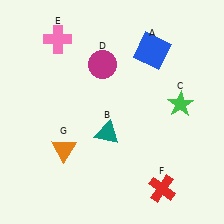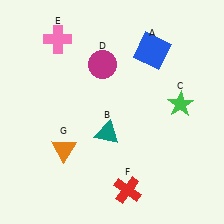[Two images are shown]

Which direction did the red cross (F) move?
The red cross (F) moved left.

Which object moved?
The red cross (F) moved left.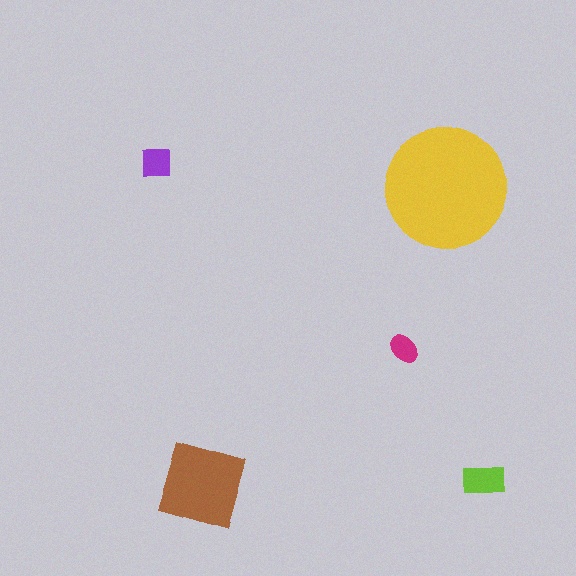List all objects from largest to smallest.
The yellow circle, the brown diamond, the lime rectangle, the purple square, the magenta ellipse.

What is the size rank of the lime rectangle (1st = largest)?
3rd.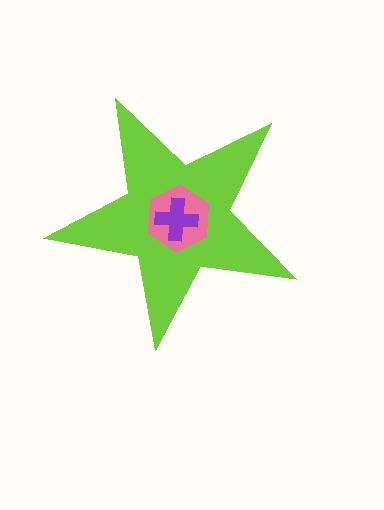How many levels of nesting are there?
3.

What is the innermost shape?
The purple cross.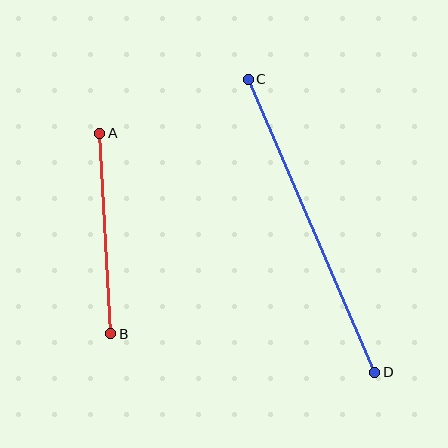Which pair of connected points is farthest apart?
Points C and D are farthest apart.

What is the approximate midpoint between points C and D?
The midpoint is at approximately (311, 226) pixels.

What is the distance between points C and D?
The distance is approximately 319 pixels.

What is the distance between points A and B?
The distance is approximately 200 pixels.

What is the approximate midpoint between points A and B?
The midpoint is at approximately (105, 234) pixels.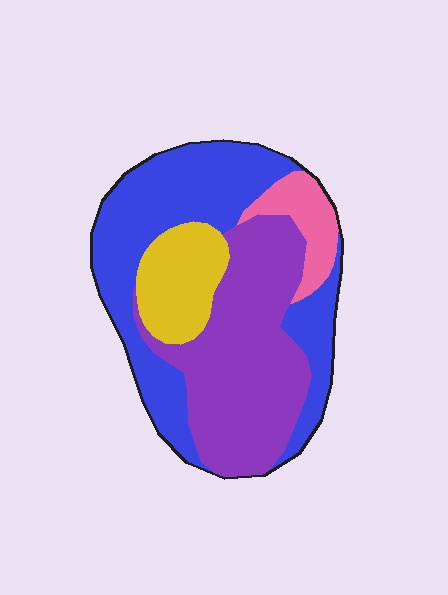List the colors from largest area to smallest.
From largest to smallest: blue, purple, yellow, pink.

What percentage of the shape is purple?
Purple covers 38% of the shape.